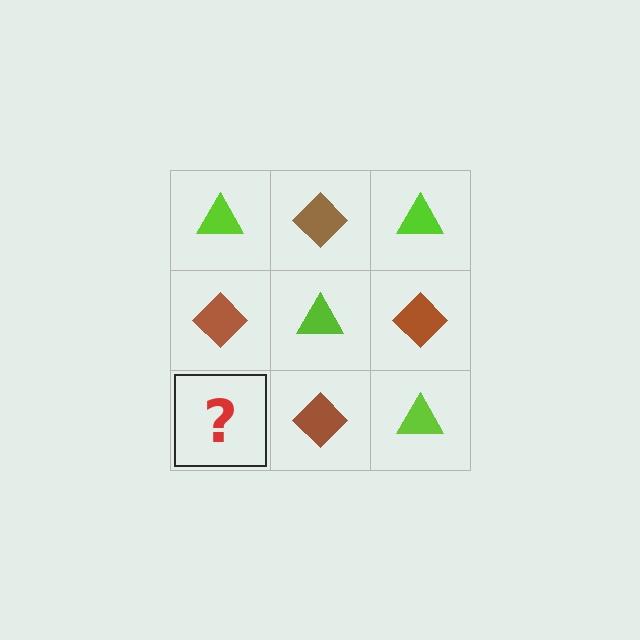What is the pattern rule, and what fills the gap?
The rule is that it alternates lime triangle and brown diamond in a checkerboard pattern. The gap should be filled with a lime triangle.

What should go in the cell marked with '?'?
The missing cell should contain a lime triangle.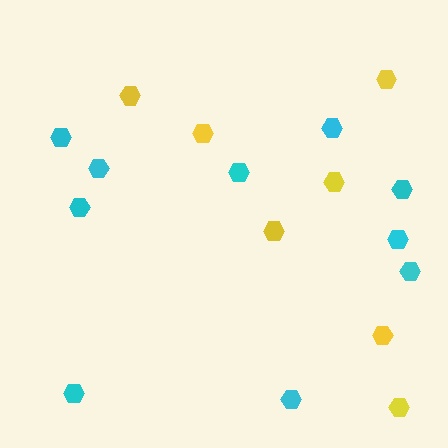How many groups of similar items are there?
There are 2 groups: one group of yellow hexagons (7) and one group of cyan hexagons (10).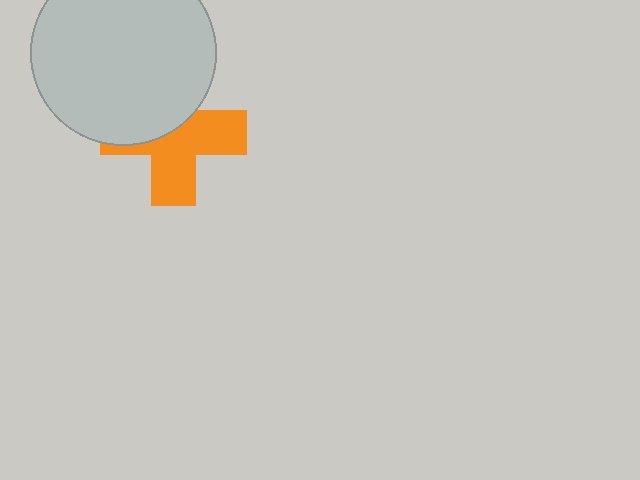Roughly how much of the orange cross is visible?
About half of it is visible (roughly 56%).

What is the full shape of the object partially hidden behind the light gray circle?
The partially hidden object is an orange cross.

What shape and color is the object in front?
The object in front is a light gray circle.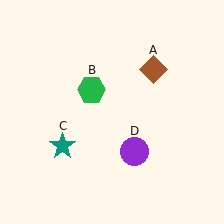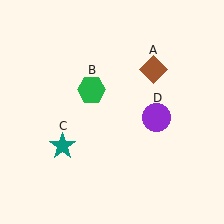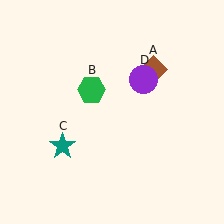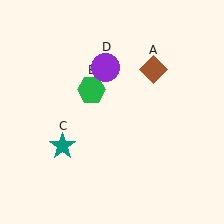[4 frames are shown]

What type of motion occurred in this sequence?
The purple circle (object D) rotated counterclockwise around the center of the scene.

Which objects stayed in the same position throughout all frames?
Brown diamond (object A) and green hexagon (object B) and teal star (object C) remained stationary.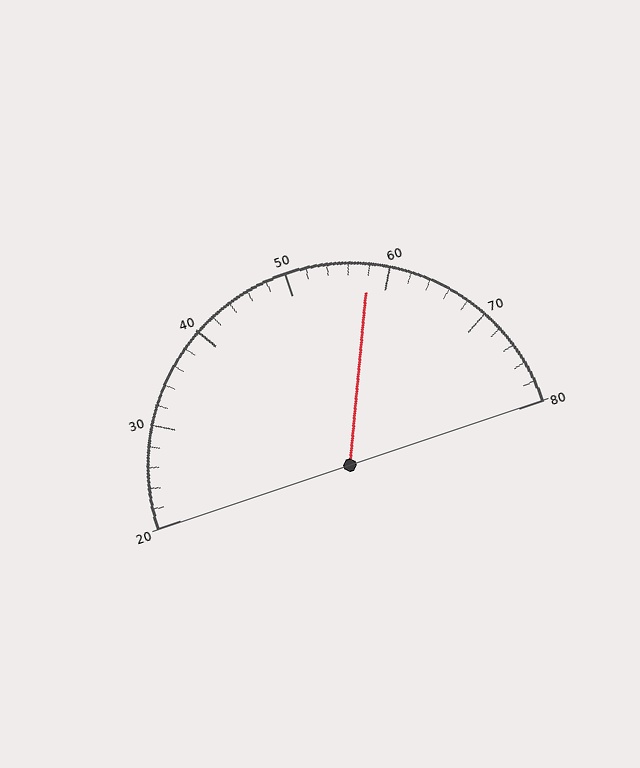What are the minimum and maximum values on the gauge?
The gauge ranges from 20 to 80.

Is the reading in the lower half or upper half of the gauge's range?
The reading is in the upper half of the range (20 to 80).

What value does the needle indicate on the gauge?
The needle indicates approximately 58.